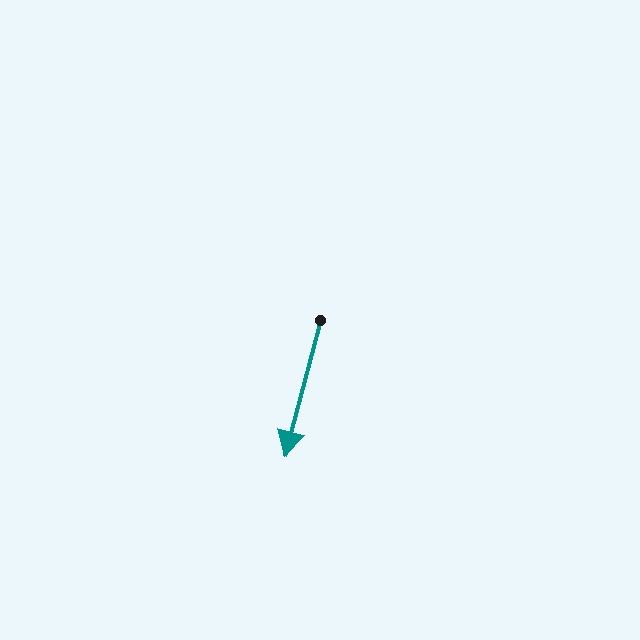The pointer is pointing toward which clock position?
Roughly 6 o'clock.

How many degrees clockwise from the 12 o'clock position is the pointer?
Approximately 195 degrees.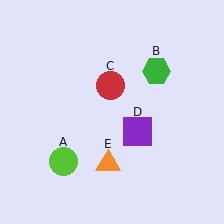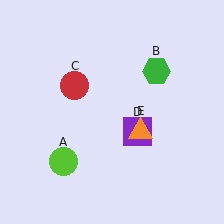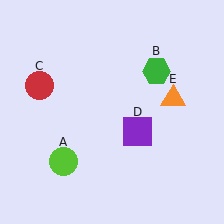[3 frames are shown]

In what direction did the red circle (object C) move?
The red circle (object C) moved left.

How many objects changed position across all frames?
2 objects changed position: red circle (object C), orange triangle (object E).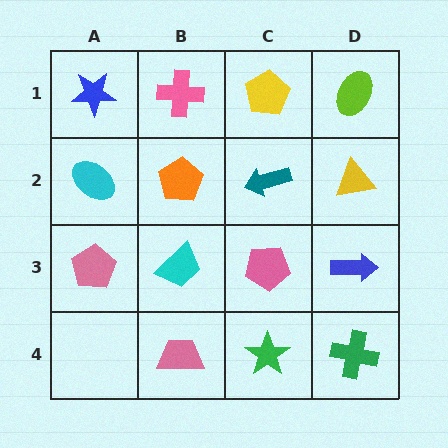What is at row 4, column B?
A pink trapezoid.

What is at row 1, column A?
A blue star.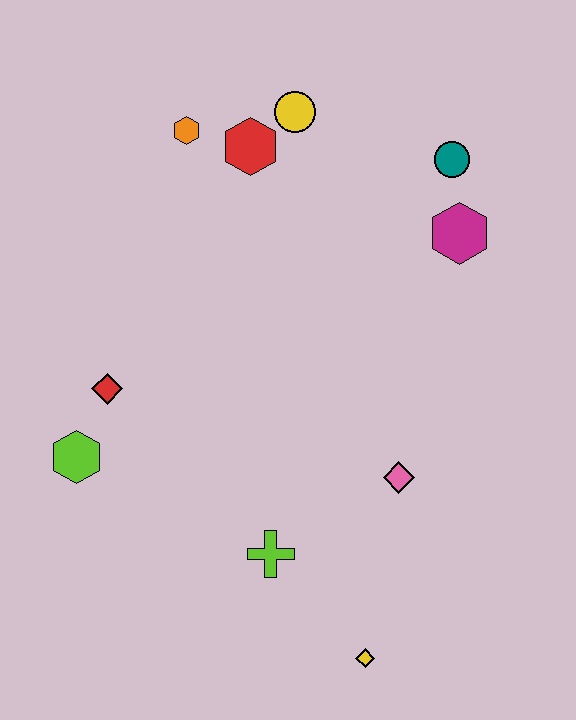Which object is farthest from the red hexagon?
The yellow diamond is farthest from the red hexagon.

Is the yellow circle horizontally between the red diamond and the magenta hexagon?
Yes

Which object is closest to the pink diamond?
The lime cross is closest to the pink diamond.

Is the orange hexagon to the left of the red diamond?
No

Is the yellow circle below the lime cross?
No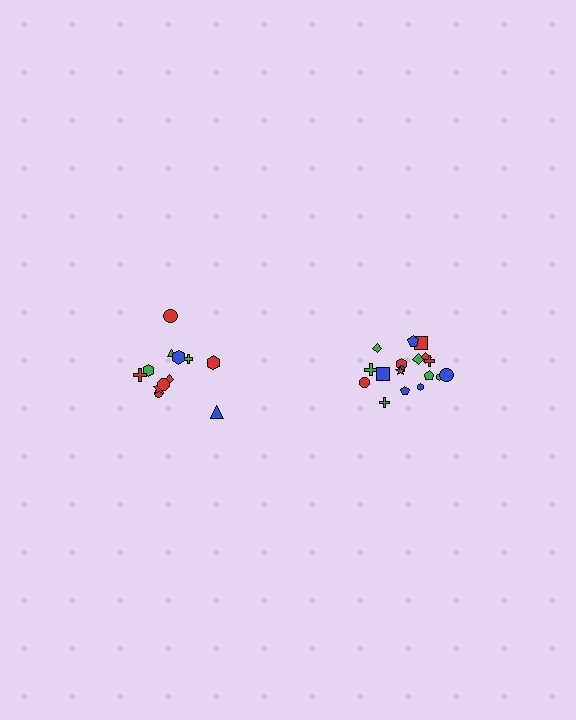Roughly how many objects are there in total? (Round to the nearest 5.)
Roughly 30 objects in total.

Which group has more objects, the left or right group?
The right group.